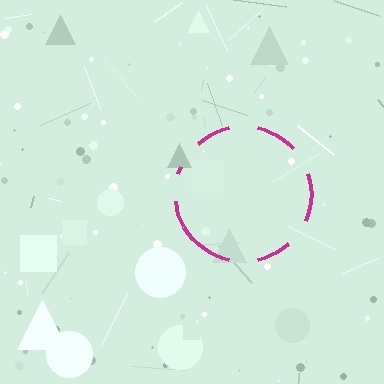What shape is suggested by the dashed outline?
The dashed outline suggests a circle.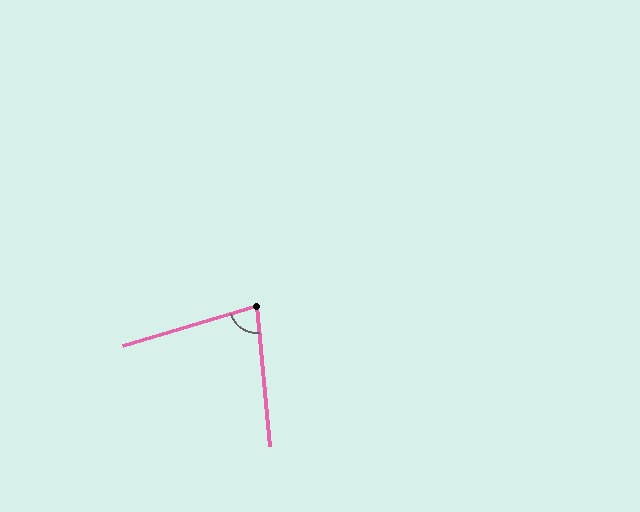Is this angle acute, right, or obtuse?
It is acute.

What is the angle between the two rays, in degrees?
Approximately 79 degrees.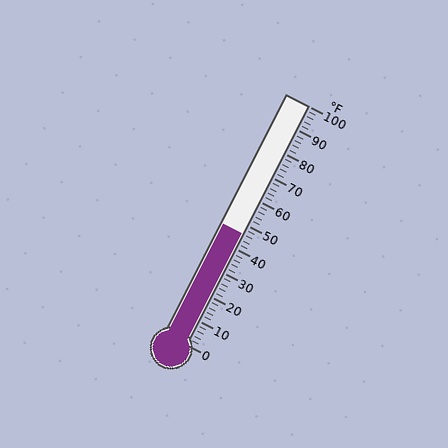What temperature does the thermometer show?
The thermometer shows approximately 46°F.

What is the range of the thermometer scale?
The thermometer scale ranges from 0°F to 100°F.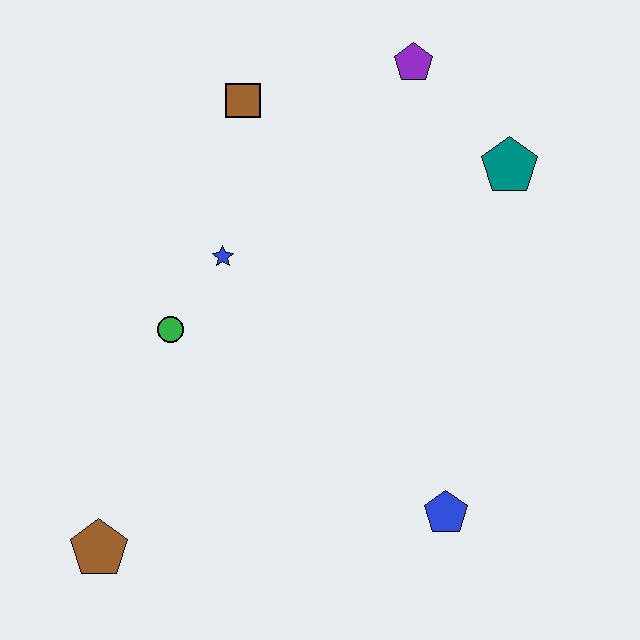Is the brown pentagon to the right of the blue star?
No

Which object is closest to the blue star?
The green circle is closest to the blue star.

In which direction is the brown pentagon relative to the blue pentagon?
The brown pentagon is to the left of the blue pentagon.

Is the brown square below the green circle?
No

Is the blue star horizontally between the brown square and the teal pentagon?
No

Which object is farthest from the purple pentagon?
The brown pentagon is farthest from the purple pentagon.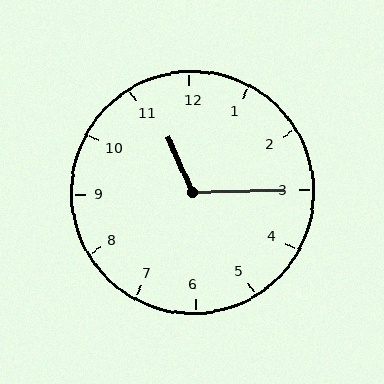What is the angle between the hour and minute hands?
Approximately 112 degrees.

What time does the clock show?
11:15.